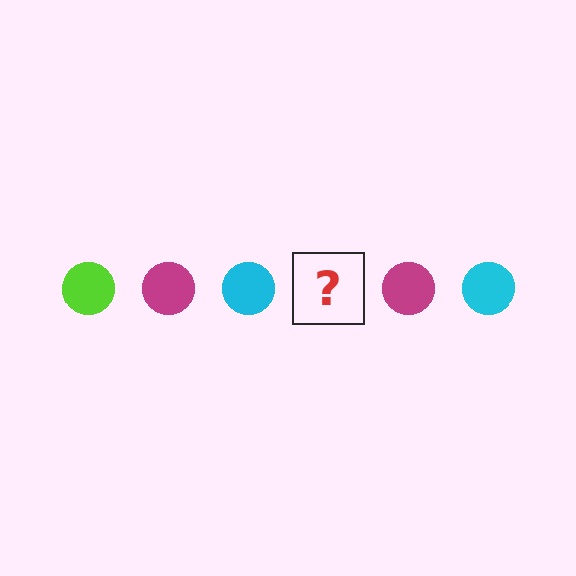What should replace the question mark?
The question mark should be replaced with a lime circle.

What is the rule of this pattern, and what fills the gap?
The rule is that the pattern cycles through lime, magenta, cyan circles. The gap should be filled with a lime circle.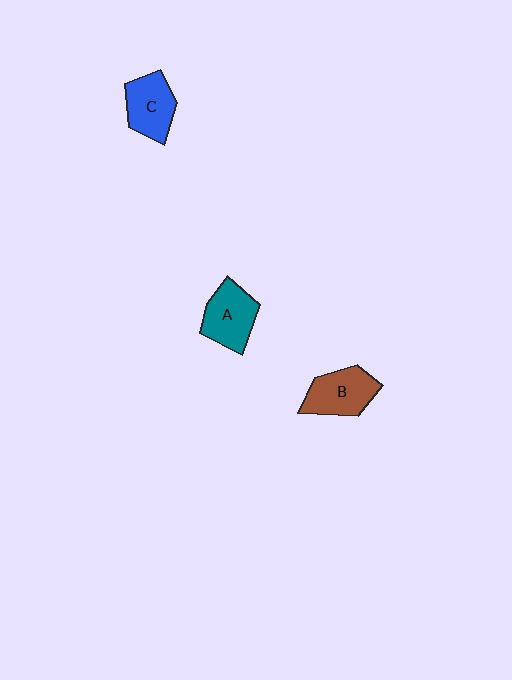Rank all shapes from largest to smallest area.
From largest to smallest: B (brown), A (teal), C (blue).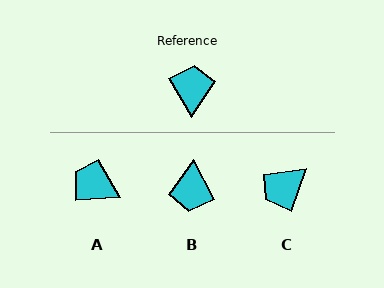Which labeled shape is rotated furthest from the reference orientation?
B, about 178 degrees away.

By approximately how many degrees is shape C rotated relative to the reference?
Approximately 130 degrees counter-clockwise.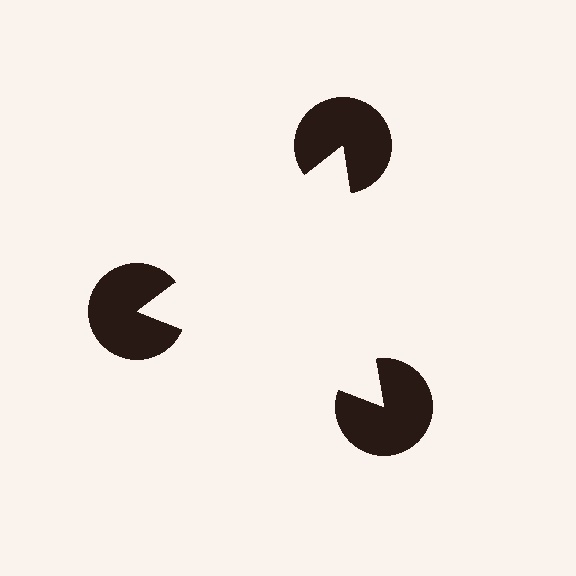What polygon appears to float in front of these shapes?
An illusory triangle — its edges are inferred from the aligned wedge cuts in the pac-man discs, not physically drawn.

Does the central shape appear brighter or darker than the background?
It typically appears slightly brighter than the background, even though no actual brightness change is drawn.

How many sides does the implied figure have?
3 sides.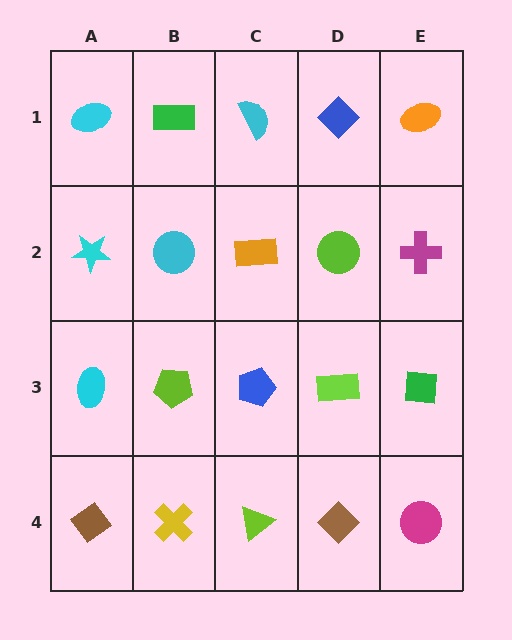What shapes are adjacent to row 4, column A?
A cyan ellipse (row 3, column A), a yellow cross (row 4, column B).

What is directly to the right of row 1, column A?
A green rectangle.